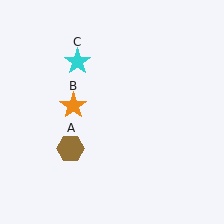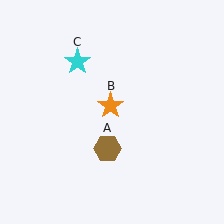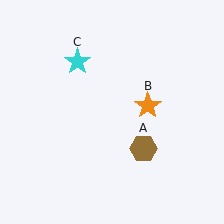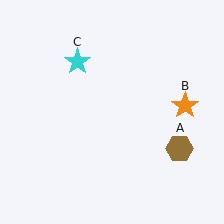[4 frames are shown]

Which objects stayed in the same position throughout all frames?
Cyan star (object C) remained stationary.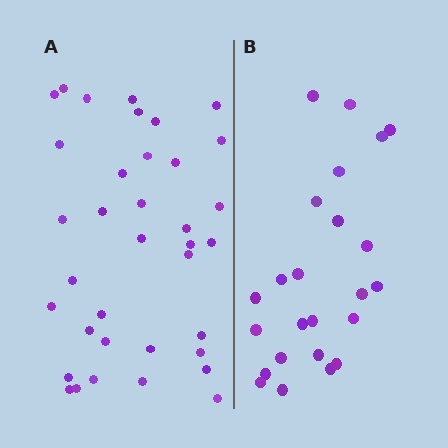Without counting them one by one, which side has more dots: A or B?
Region A (the left region) has more dots.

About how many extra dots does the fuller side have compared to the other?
Region A has roughly 12 or so more dots than region B.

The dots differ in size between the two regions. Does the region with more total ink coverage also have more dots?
No. Region B has more total ink coverage because its dots are larger, but region A actually contains more individual dots. Total area can be misleading — the number of items is what matters here.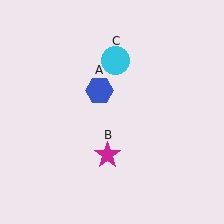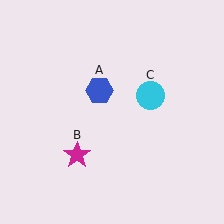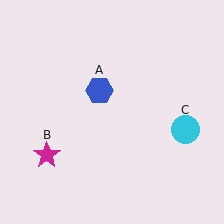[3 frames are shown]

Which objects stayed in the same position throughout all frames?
Blue hexagon (object A) remained stationary.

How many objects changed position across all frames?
2 objects changed position: magenta star (object B), cyan circle (object C).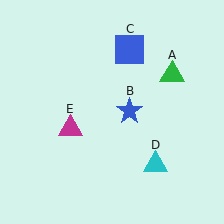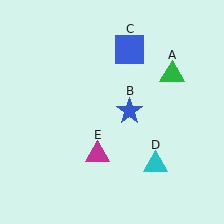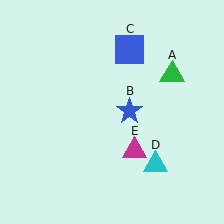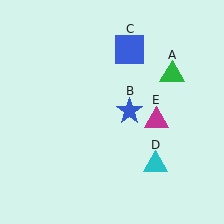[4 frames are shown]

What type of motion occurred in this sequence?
The magenta triangle (object E) rotated counterclockwise around the center of the scene.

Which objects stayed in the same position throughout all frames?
Green triangle (object A) and blue star (object B) and blue square (object C) and cyan triangle (object D) remained stationary.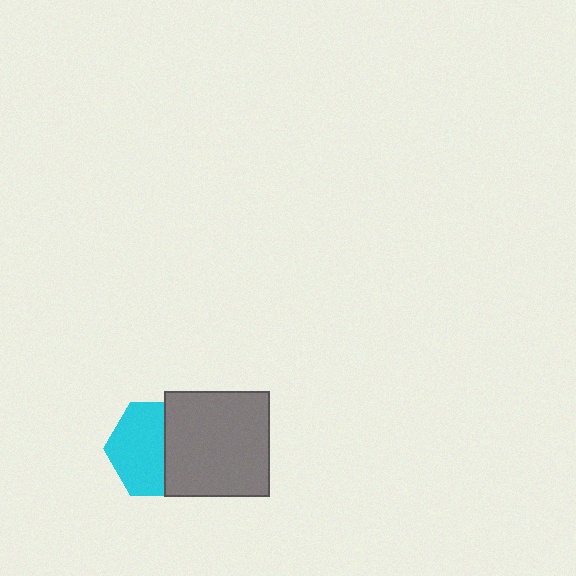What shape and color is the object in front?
The object in front is a gray square.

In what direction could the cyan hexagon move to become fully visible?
The cyan hexagon could move left. That would shift it out from behind the gray square entirely.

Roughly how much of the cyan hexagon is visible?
About half of it is visible (roughly 58%).